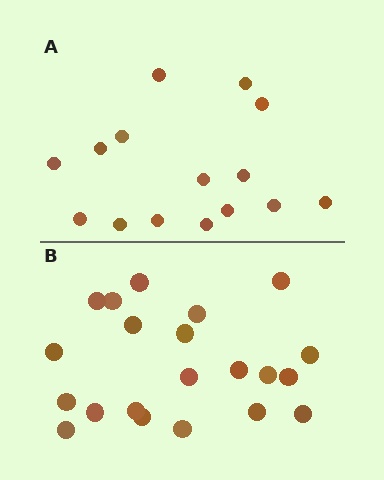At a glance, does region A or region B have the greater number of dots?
Region B (the bottom region) has more dots.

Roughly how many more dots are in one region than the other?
Region B has about 6 more dots than region A.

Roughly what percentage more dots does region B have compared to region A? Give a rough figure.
About 40% more.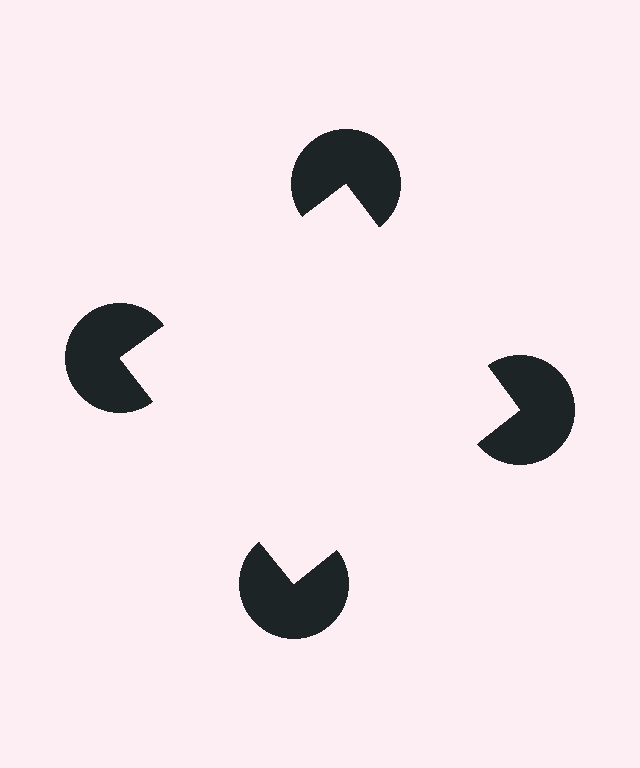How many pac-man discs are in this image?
There are 4 — one at each vertex of the illusory square.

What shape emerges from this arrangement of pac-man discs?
An illusory square — its edges are inferred from the aligned wedge cuts in the pac-man discs, not physically drawn.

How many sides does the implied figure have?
4 sides.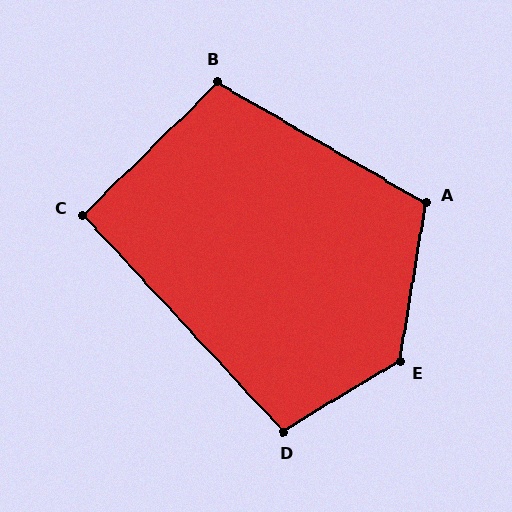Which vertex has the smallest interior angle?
C, at approximately 92 degrees.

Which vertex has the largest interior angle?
E, at approximately 131 degrees.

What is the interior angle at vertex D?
Approximately 101 degrees (obtuse).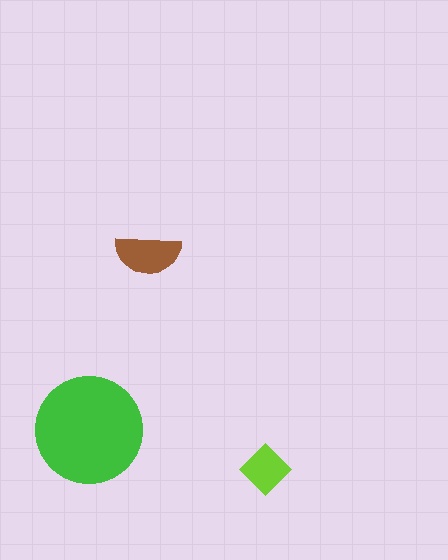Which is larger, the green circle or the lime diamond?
The green circle.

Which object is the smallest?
The lime diamond.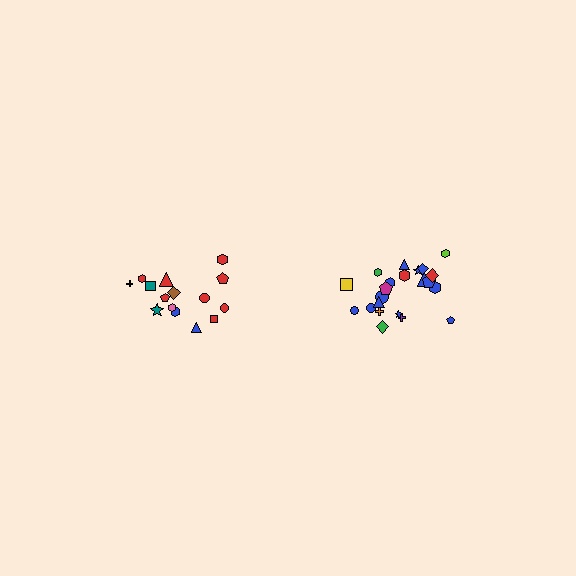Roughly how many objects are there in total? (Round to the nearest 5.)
Roughly 35 objects in total.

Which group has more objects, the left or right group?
The right group.